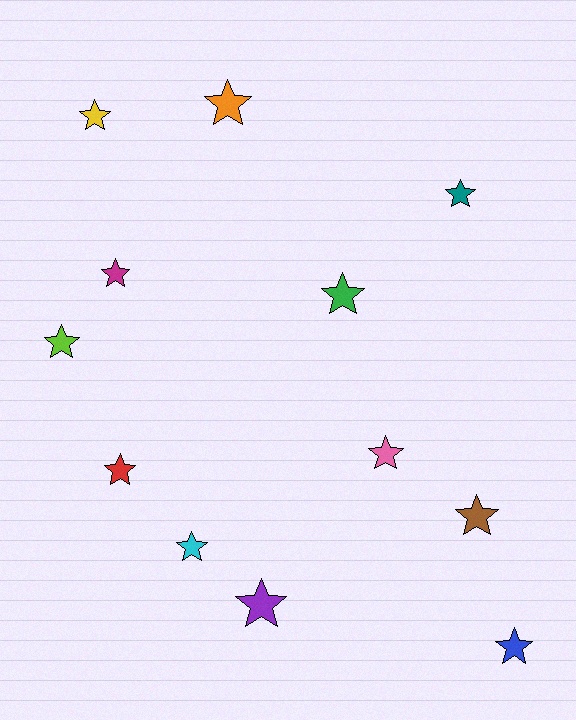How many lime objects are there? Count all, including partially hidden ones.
There is 1 lime object.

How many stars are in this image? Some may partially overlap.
There are 12 stars.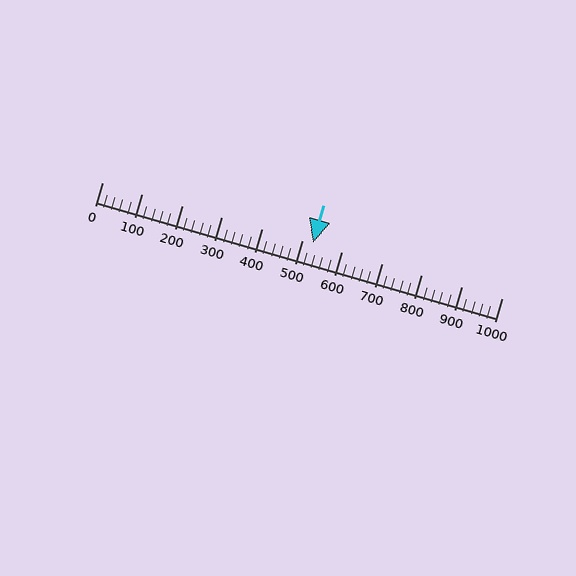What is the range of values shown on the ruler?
The ruler shows values from 0 to 1000.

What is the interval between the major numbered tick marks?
The major tick marks are spaced 100 units apart.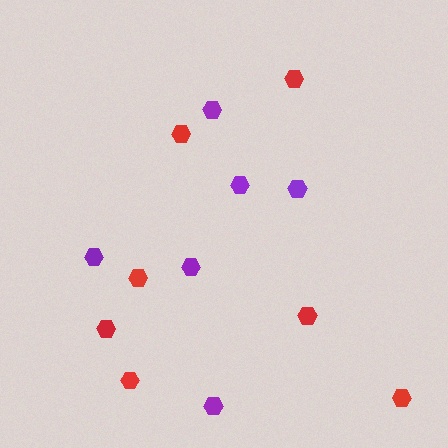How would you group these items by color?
There are 2 groups: one group of purple hexagons (6) and one group of red hexagons (7).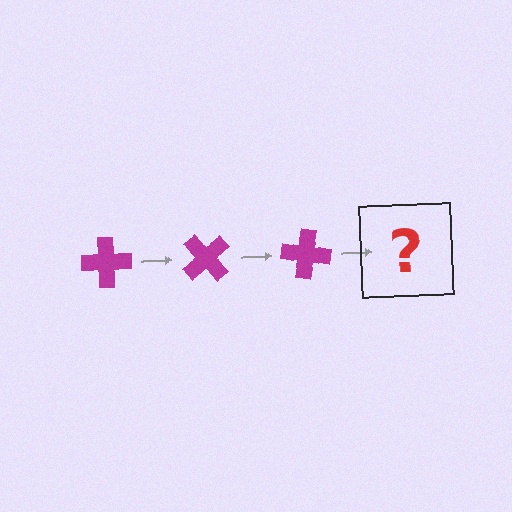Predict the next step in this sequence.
The next step is a magenta cross rotated 150 degrees.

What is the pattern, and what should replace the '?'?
The pattern is that the cross rotates 50 degrees each step. The '?' should be a magenta cross rotated 150 degrees.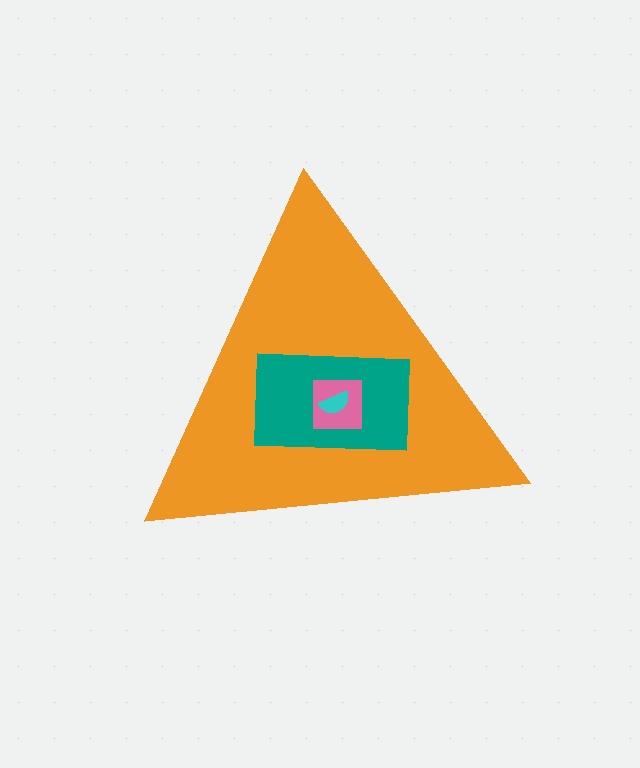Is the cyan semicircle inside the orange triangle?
Yes.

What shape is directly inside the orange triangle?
The teal rectangle.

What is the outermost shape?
The orange triangle.